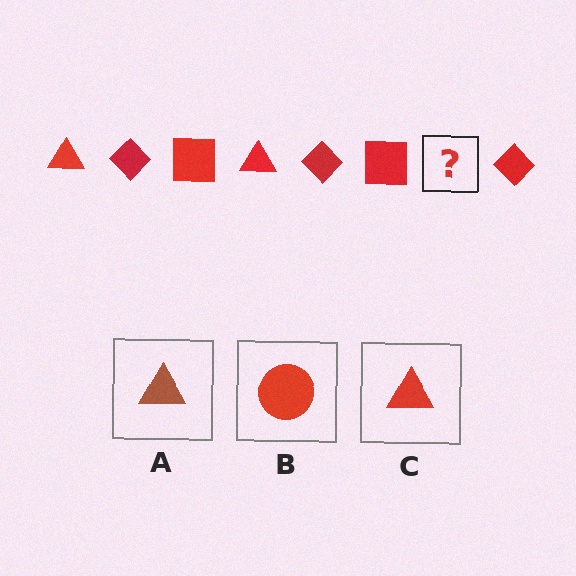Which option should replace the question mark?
Option C.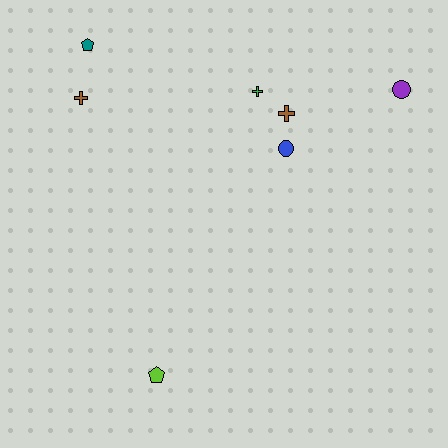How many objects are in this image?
There are 7 objects.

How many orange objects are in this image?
There are no orange objects.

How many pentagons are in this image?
There are 2 pentagons.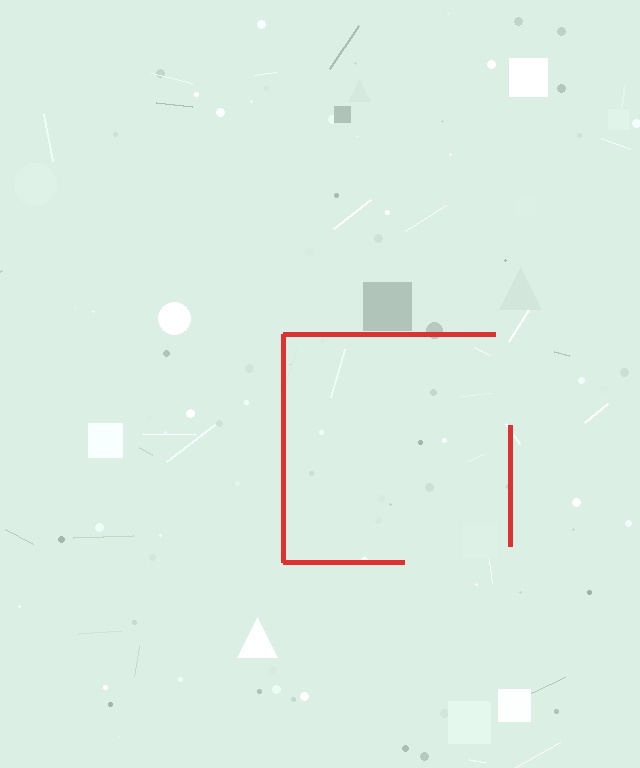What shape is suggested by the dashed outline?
The dashed outline suggests a square.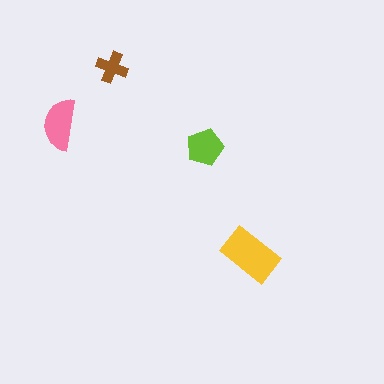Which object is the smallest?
The brown cross.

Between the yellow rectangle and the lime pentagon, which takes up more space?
The yellow rectangle.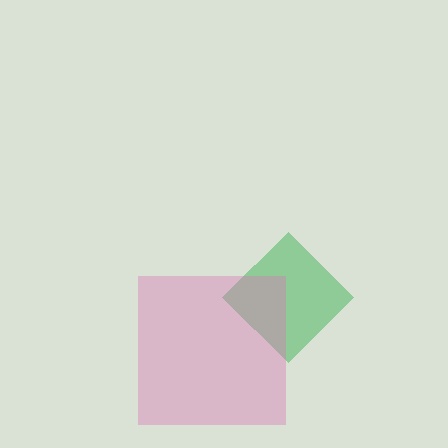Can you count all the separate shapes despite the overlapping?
Yes, there are 2 separate shapes.